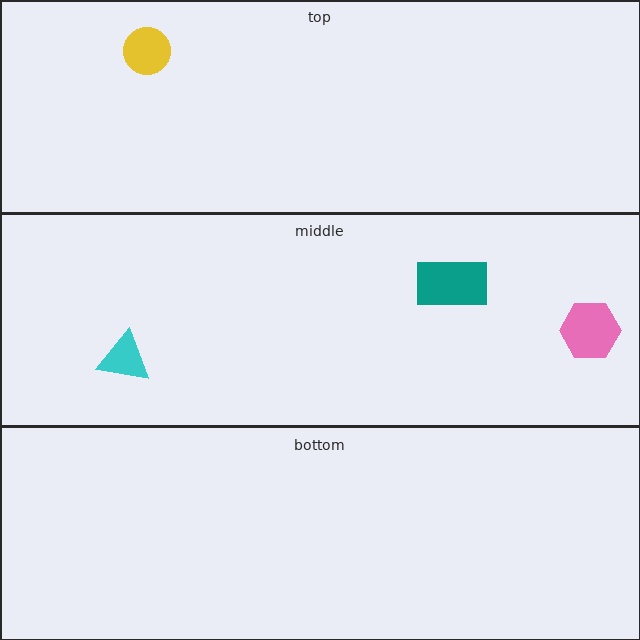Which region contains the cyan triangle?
The middle region.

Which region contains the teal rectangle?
The middle region.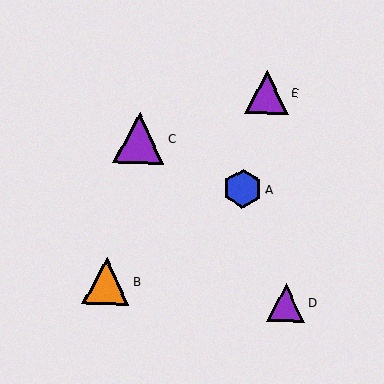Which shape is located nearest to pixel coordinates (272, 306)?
The purple triangle (labeled D) at (286, 303) is nearest to that location.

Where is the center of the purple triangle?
The center of the purple triangle is at (139, 138).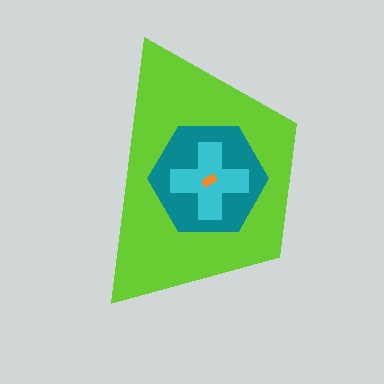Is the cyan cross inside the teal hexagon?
Yes.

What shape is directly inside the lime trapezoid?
The teal hexagon.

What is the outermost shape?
The lime trapezoid.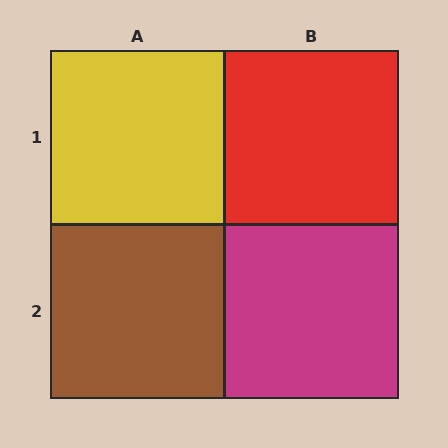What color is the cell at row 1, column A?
Yellow.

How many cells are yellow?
1 cell is yellow.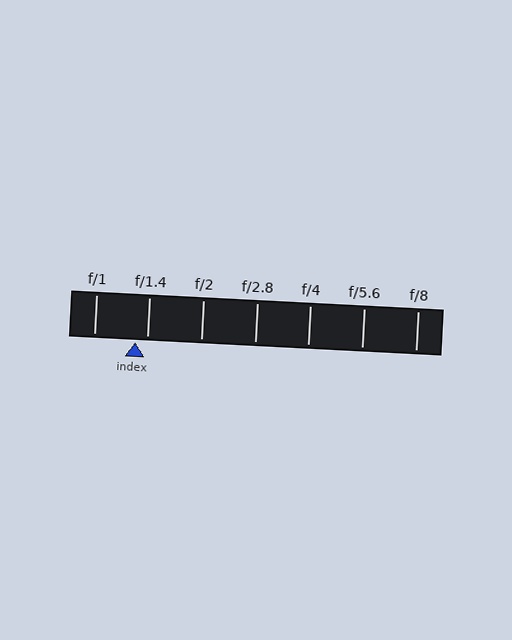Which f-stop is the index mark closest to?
The index mark is closest to f/1.4.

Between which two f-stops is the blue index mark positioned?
The index mark is between f/1 and f/1.4.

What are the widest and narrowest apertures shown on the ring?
The widest aperture shown is f/1 and the narrowest is f/8.